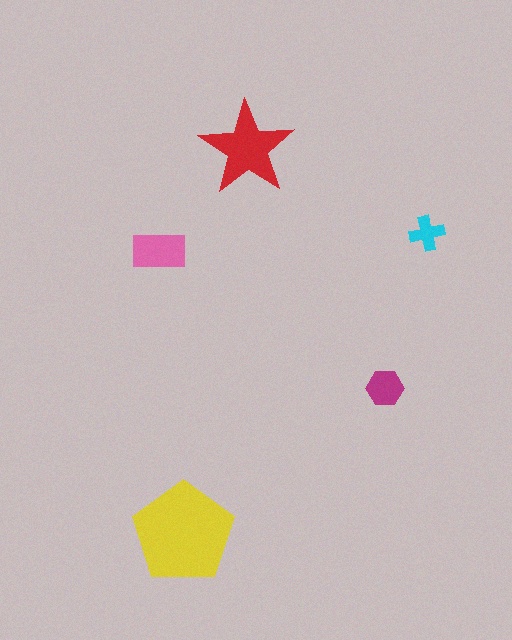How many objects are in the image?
There are 5 objects in the image.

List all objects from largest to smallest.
The yellow pentagon, the red star, the pink rectangle, the magenta hexagon, the cyan cross.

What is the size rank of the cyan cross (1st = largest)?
5th.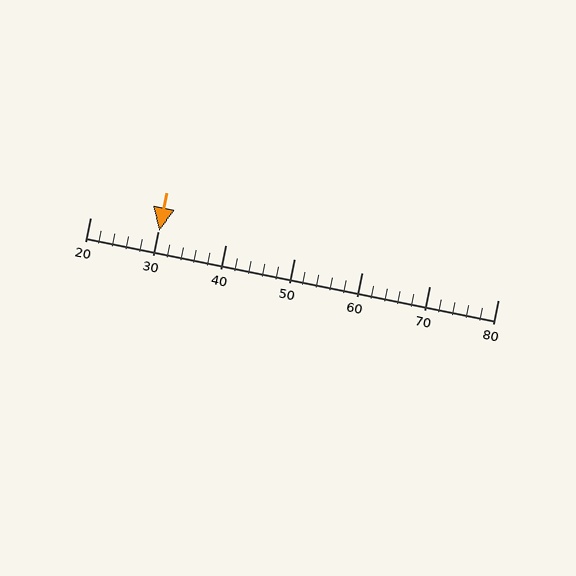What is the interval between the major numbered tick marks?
The major tick marks are spaced 10 units apart.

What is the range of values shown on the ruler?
The ruler shows values from 20 to 80.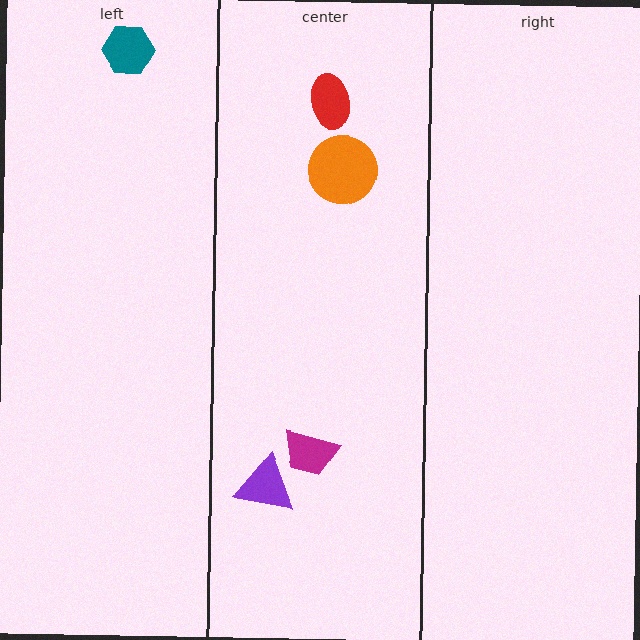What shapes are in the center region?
The red ellipse, the magenta trapezoid, the orange circle, the purple triangle.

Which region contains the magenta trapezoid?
The center region.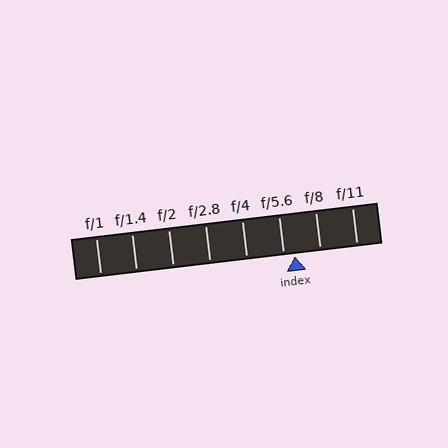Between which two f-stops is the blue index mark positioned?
The index mark is between f/5.6 and f/8.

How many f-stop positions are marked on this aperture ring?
There are 8 f-stop positions marked.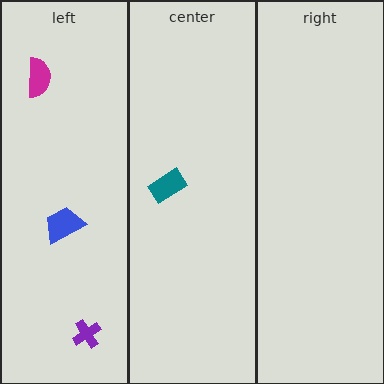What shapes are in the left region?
The purple cross, the magenta semicircle, the blue trapezoid.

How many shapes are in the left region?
3.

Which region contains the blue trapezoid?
The left region.